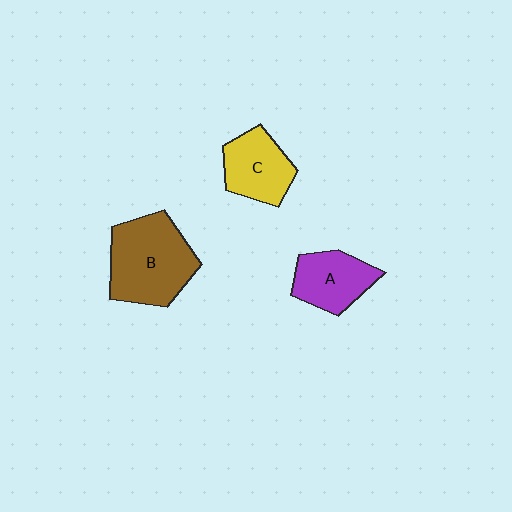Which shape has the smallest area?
Shape A (purple).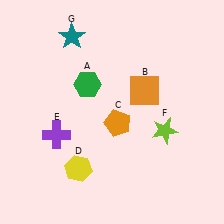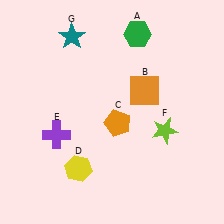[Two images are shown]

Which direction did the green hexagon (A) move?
The green hexagon (A) moved right.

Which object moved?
The green hexagon (A) moved right.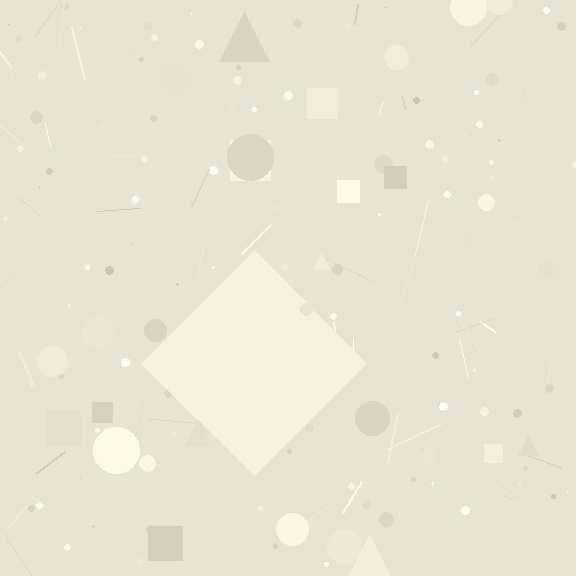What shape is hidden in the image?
A diamond is hidden in the image.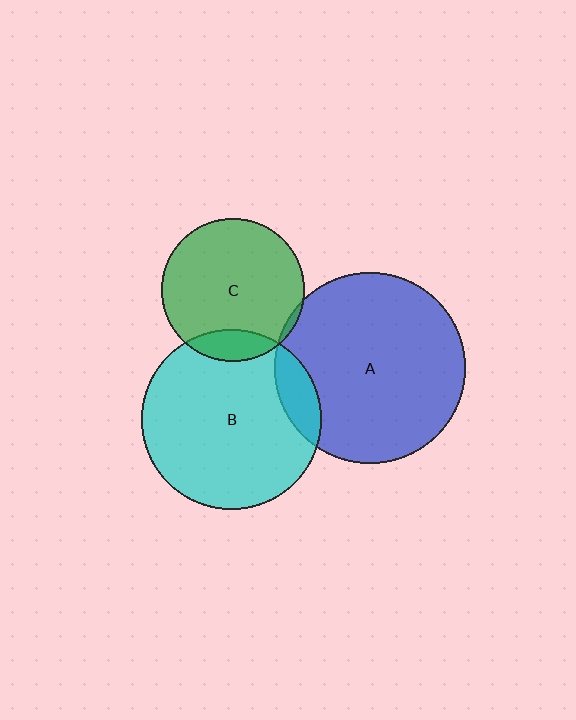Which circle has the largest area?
Circle A (blue).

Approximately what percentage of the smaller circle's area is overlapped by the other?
Approximately 10%.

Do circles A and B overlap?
Yes.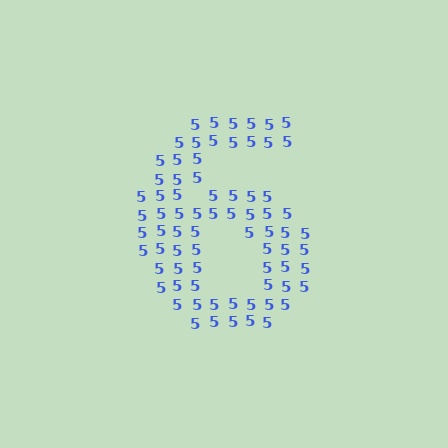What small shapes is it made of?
It is made of small digit 5's.